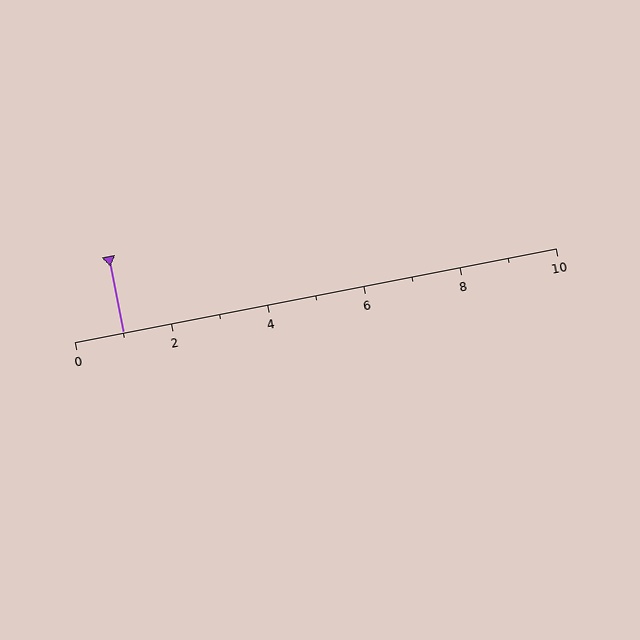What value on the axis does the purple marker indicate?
The marker indicates approximately 1.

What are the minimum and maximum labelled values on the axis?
The axis runs from 0 to 10.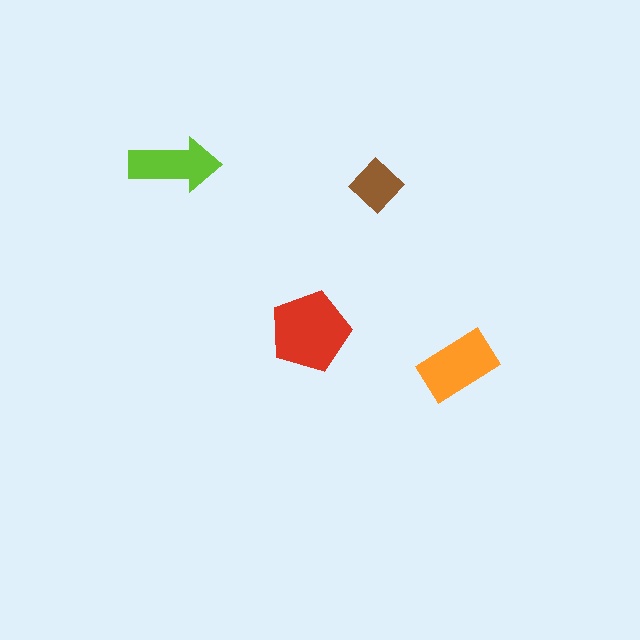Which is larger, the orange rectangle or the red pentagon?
The red pentagon.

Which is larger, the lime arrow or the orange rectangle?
The orange rectangle.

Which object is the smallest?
The brown diamond.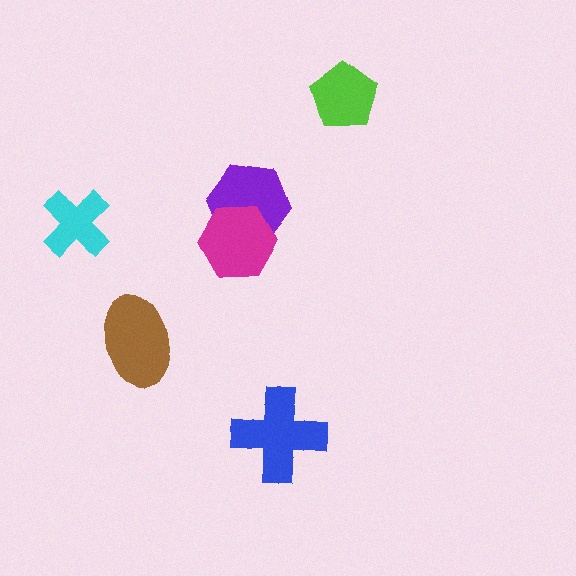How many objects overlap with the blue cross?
0 objects overlap with the blue cross.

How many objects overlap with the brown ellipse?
0 objects overlap with the brown ellipse.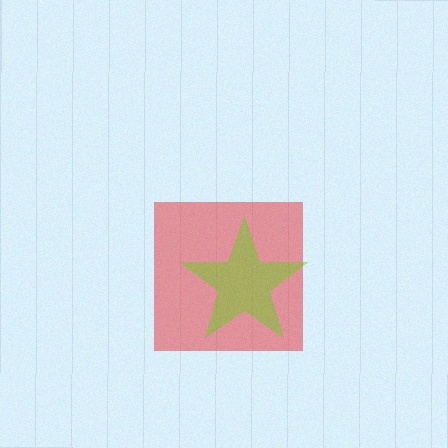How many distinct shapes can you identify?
There are 2 distinct shapes: a red square, a lime star.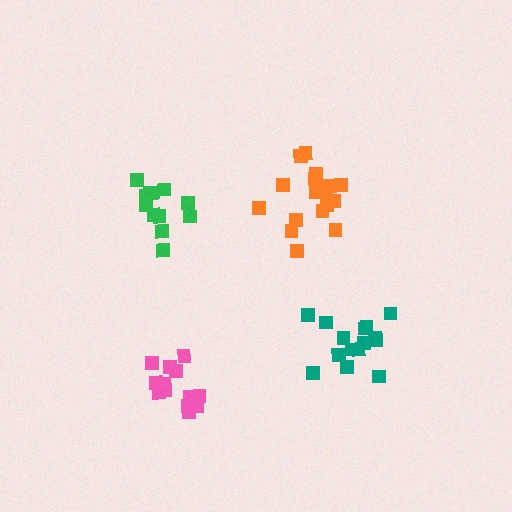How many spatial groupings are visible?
There are 4 spatial groupings.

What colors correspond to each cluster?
The clusters are colored: green, orange, pink, teal.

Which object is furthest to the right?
The teal cluster is rightmost.